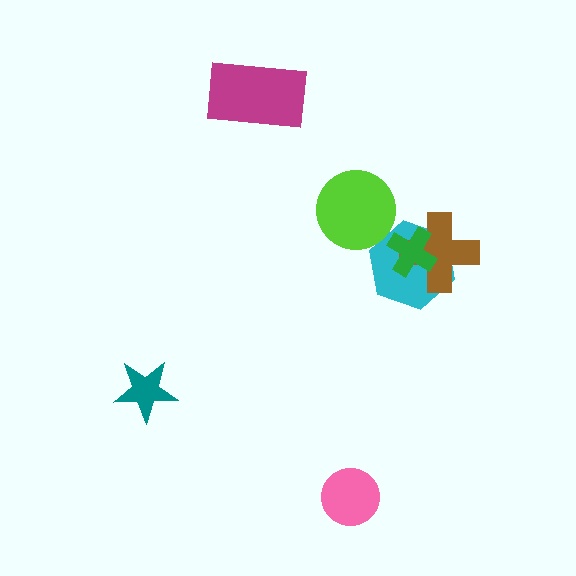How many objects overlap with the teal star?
0 objects overlap with the teal star.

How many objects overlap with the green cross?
2 objects overlap with the green cross.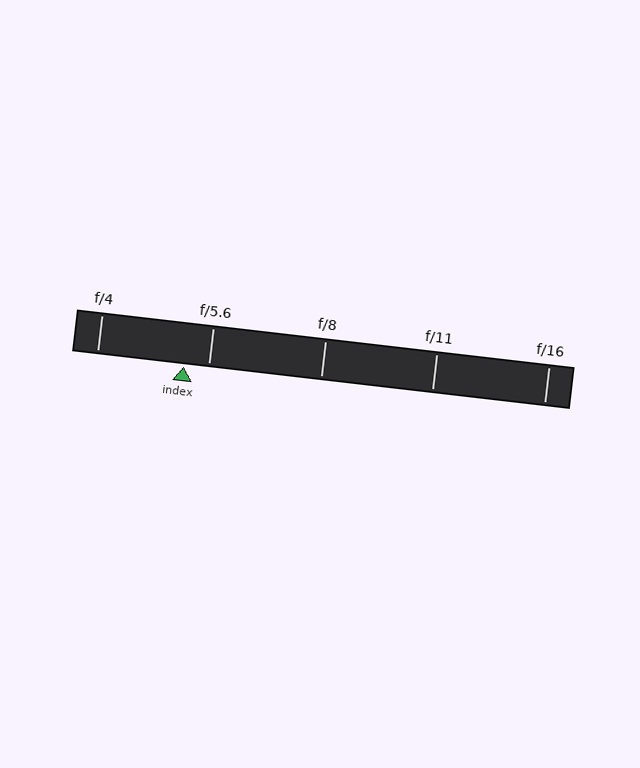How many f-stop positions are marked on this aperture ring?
There are 5 f-stop positions marked.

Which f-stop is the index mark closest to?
The index mark is closest to f/5.6.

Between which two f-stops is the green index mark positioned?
The index mark is between f/4 and f/5.6.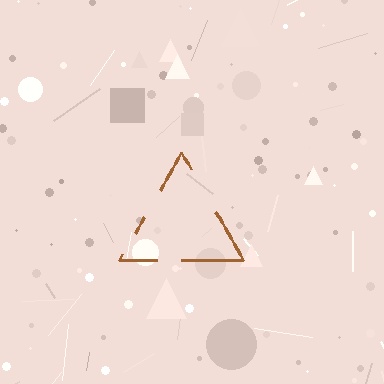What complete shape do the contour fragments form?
The contour fragments form a triangle.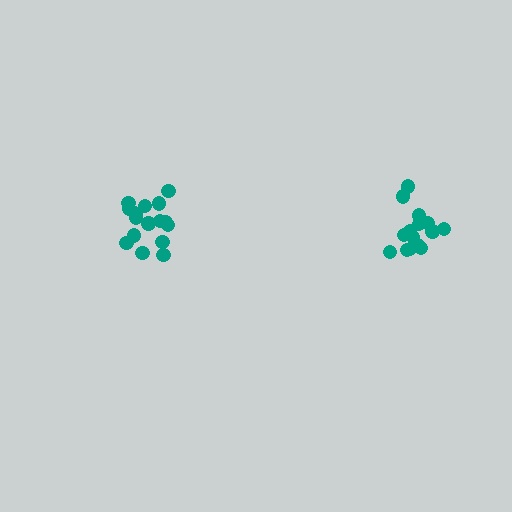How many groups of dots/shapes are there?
There are 2 groups.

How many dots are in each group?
Group 1: 17 dots, Group 2: 16 dots (33 total).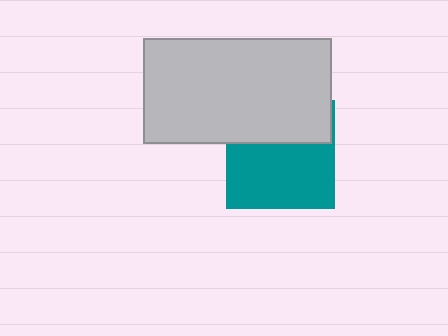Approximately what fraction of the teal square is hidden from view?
Roughly 39% of the teal square is hidden behind the light gray rectangle.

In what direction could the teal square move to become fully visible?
The teal square could move down. That would shift it out from behind the light gray rectangle entirely.